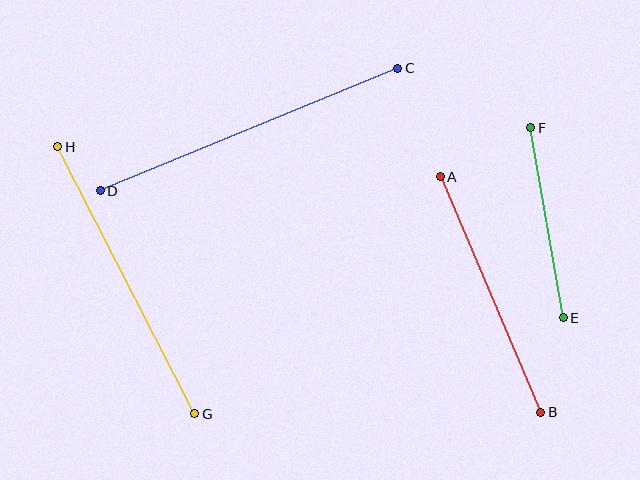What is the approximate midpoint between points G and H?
The midpoint is at approximately (126, 280) pixels.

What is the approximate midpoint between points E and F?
The midpoint is at approximately (547, 223) pixels.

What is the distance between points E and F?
The distance is approximately 192 pixels.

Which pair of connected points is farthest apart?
Points C and D are farthest apart.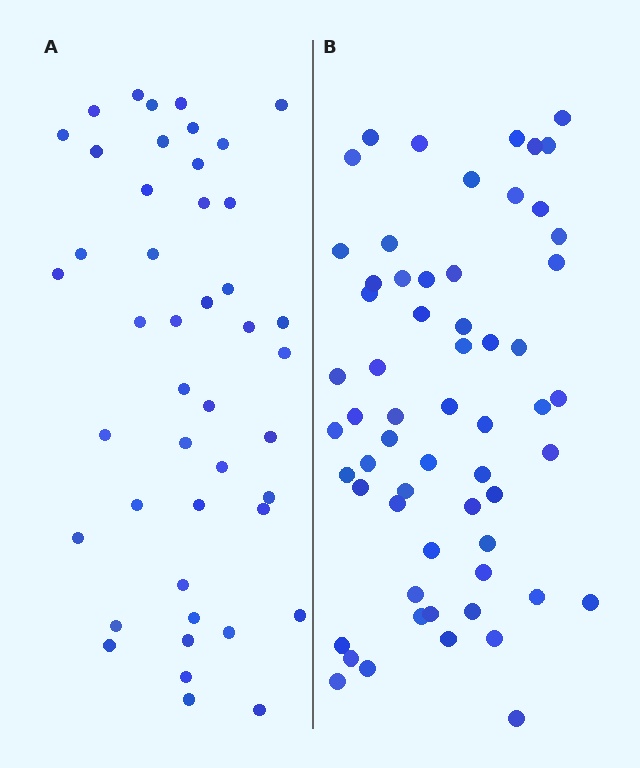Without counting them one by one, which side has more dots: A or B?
Region B (the right region) has more dots.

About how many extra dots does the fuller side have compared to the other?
Region B has approximately 15 more dots than region A.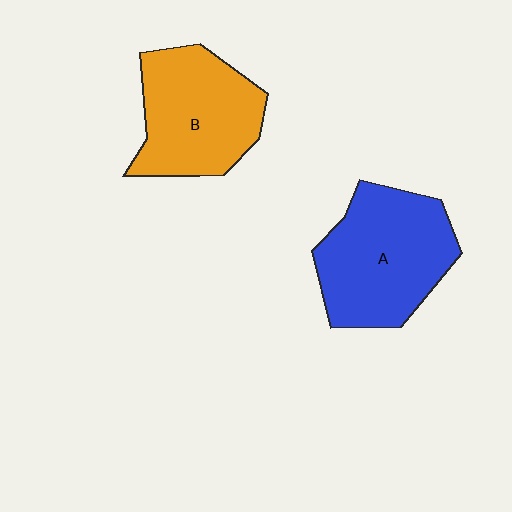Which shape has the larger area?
Shape A (blue).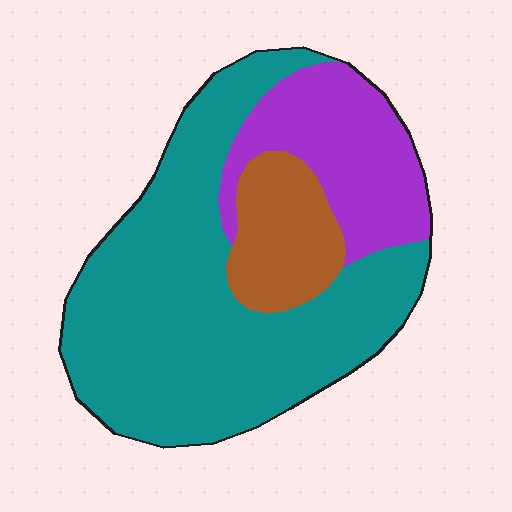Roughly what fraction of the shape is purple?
Purple covers roughly 25% of the shape.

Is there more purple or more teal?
Teal.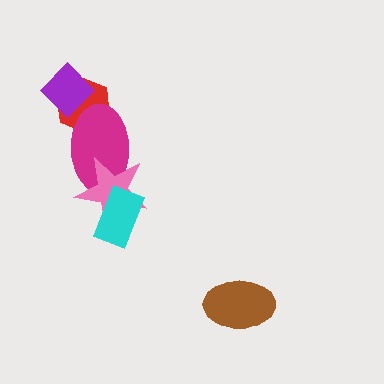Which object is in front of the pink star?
The cyan rectangle is in front of the pink star.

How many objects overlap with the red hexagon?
2 objects overlap with the red hexagon.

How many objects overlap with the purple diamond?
1 object overlaps with the purple diamond.